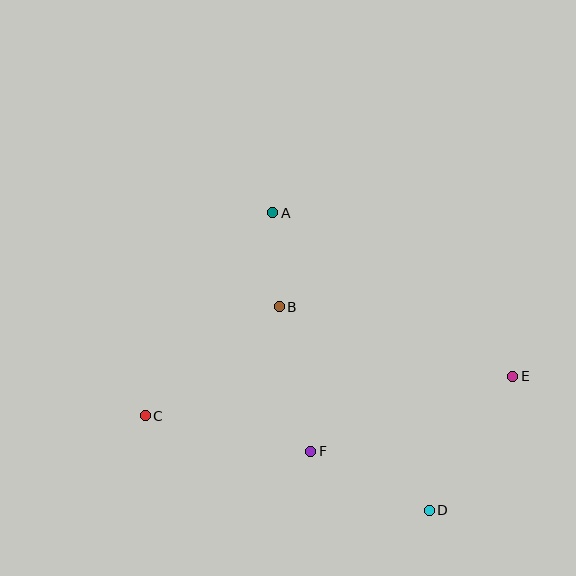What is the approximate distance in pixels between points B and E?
The distance between B and E is approximately 243 pixels.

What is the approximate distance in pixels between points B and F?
The distance between B and F is approximately 148 pixels.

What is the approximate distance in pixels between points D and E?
The distance between D and E is approximately 158 pixels.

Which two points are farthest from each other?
Points C and E are farthest from each other.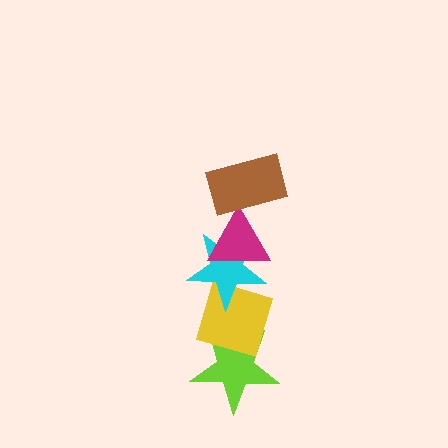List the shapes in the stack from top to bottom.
From top to bottom: the brown rectangle, the magenta triangle, the cyan star, the yellow diamond, the lime star.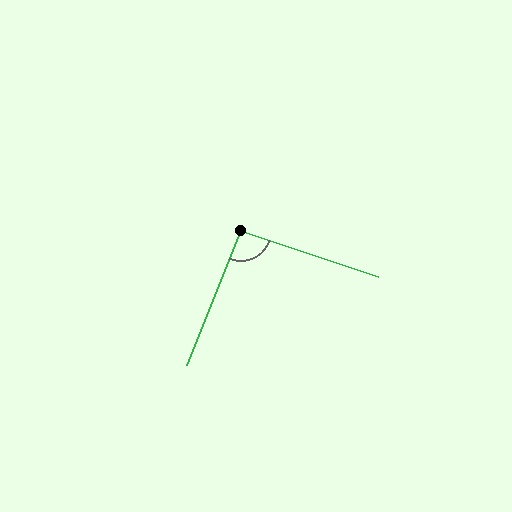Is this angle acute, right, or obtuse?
It is approximately a right angle.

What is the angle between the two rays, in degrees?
Approximately 93 degrees.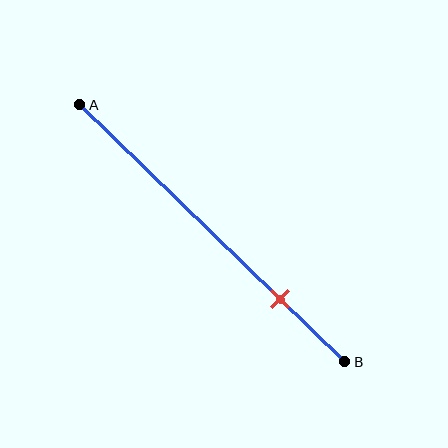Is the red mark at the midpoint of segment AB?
No, the mark is at about 75% from A, not at the 50% midpoint.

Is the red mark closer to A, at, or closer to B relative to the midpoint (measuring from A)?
The red mark is closer to point B than the midpoint of segment AB.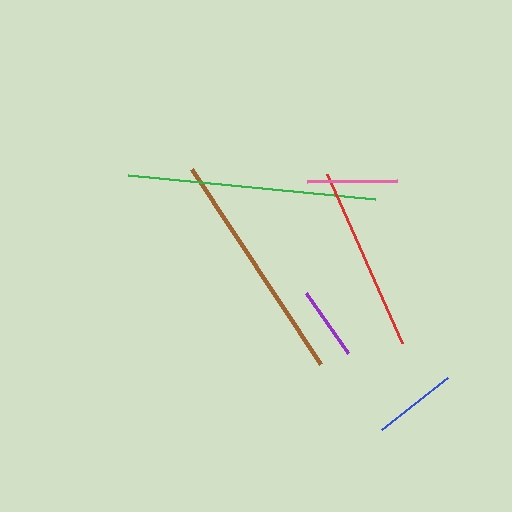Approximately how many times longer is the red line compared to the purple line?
The red line is approximately 2.5 times the length of the purple line.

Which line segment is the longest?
The green line is the longest at approximately 248 pixels.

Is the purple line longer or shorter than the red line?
The red line is longer than the purple line.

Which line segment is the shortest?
The purple line is the shortest at approximately 73 pixels.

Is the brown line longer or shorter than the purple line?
The brown line is longer than the purple line.